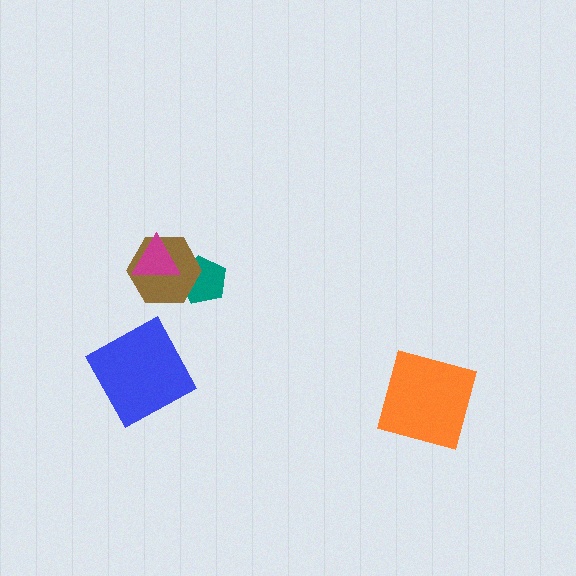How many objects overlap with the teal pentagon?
1 object overlaps with the teal pentagon.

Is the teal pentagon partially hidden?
Yes, it is partially covered by another shape.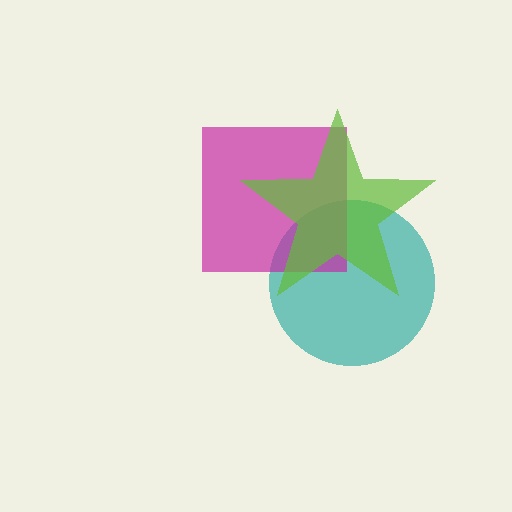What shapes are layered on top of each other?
The layered shapes are: a teal circle, a magenta square, a lime star.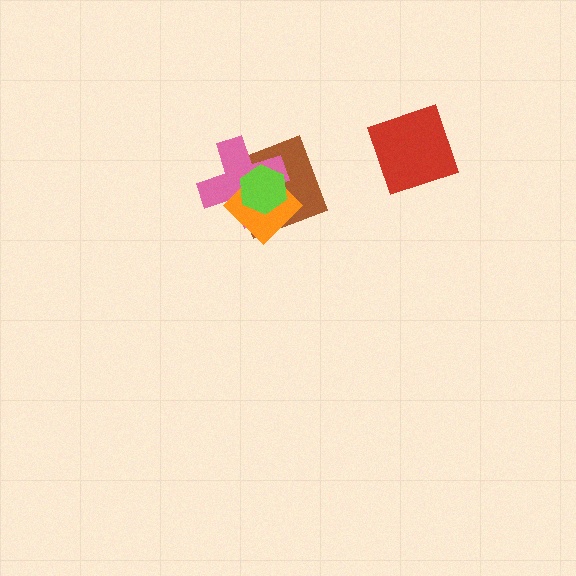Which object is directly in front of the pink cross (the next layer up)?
The orange diamond is directly in front of the pink cross.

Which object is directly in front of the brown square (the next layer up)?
The pink cross is directly in front of the brown square.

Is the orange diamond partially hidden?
Yes, it is partially covered by another shape.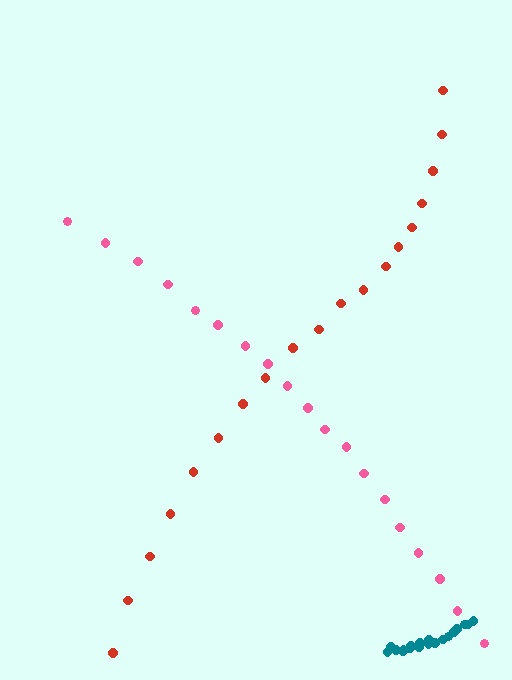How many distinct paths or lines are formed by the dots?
There are 3 distinct paths.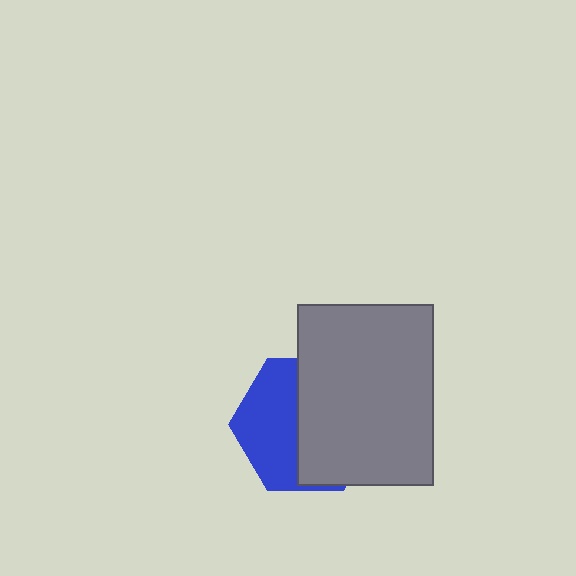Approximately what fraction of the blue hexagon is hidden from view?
Roughly 55% of the blue hexagon is hidden behind the gray rectangle.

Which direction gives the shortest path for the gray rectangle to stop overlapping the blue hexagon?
Moving right gives the shortest separation.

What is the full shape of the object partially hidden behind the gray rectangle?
The partially hidden object is a blue hexagon.